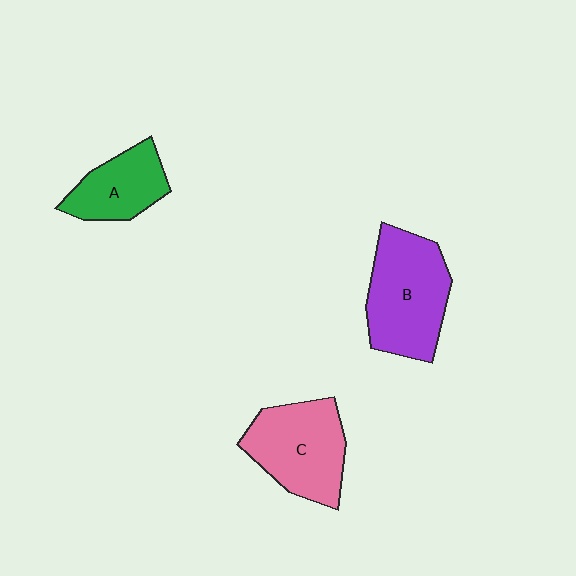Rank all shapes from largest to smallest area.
From largest to smallest: B (purple), C (pink), A (green).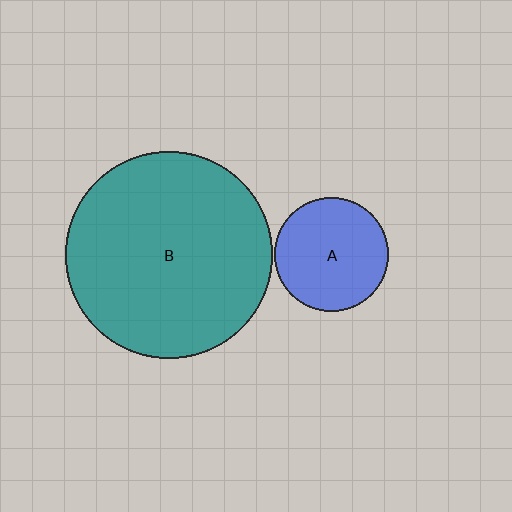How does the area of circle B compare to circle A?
Approximately 3.3 times.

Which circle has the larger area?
Circle B (teal).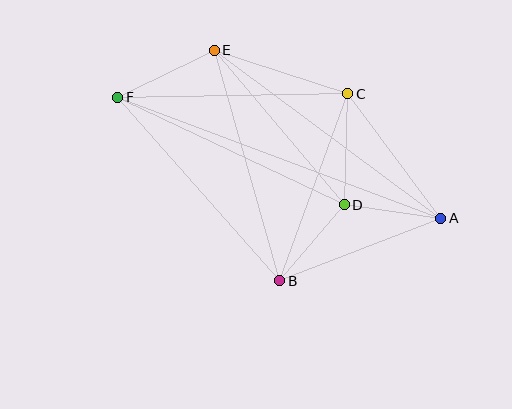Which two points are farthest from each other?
Points A and F are farthest from each other.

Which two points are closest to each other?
Points A and D are closest to each other.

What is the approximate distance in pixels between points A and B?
The distance between A and B is approximately 173 pixels.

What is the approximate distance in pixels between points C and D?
The distance between C and D is approximately 111 pixels.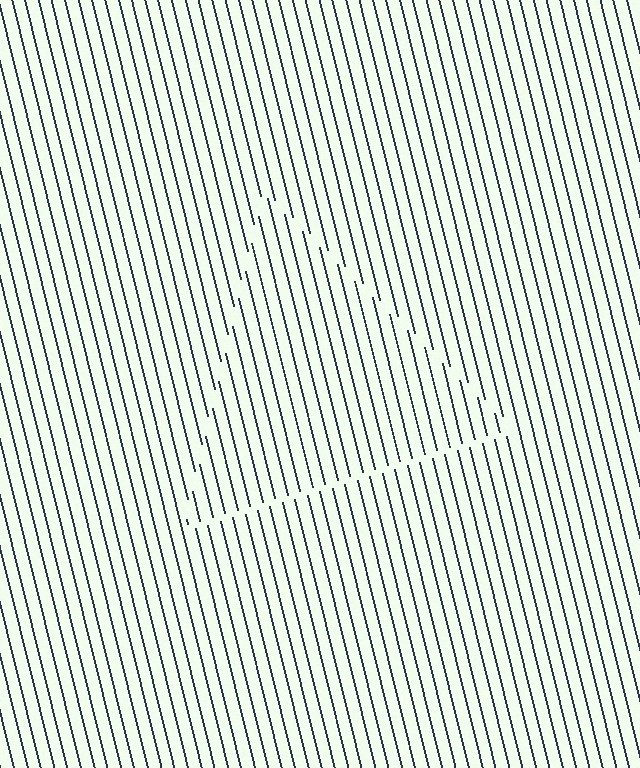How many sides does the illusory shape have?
3 sides — the line-ends trace a triangle.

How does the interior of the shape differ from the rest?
The interior of the shape contains the same grating, shifted by half a period — the contour is defined by the phase discontinuity where line-ends from the inner and outer gratings abut.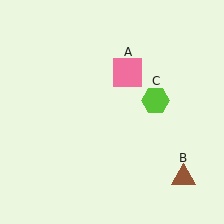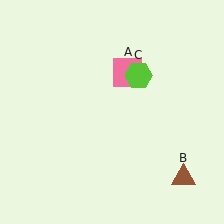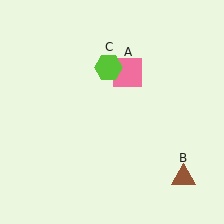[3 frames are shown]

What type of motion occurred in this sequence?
The lime hexagon (object C) rotated counterclockwise around the center of the scene.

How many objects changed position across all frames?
1 object changed position: lime hexagon (object C).